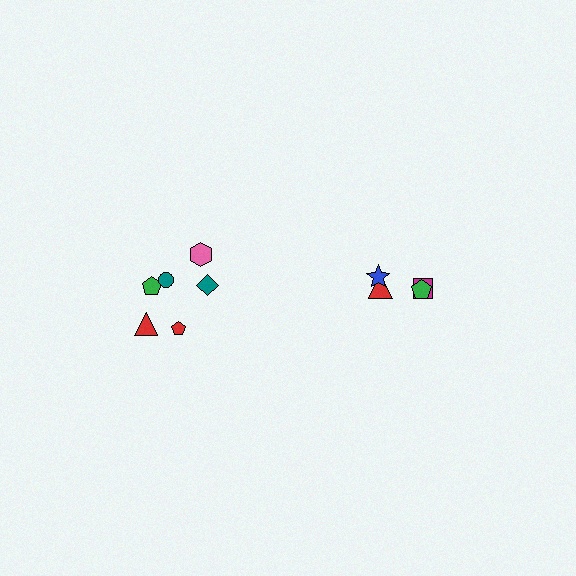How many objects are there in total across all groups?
There are 10 objects.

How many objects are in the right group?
There are 4 objects.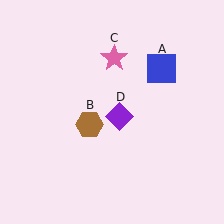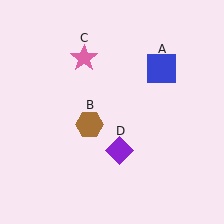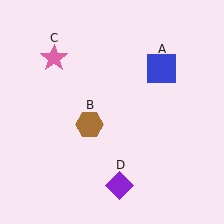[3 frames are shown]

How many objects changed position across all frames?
2 objects changed position: pink star (object C), purple diamond (object D).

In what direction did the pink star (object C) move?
The pink star (object C) moved left.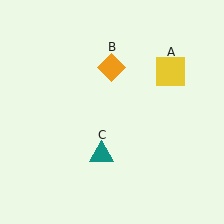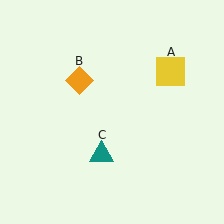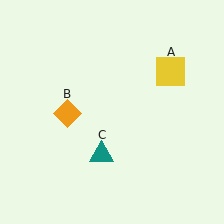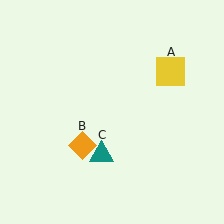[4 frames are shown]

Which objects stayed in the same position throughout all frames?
Yellow square (object A) and teal triangle (object C) remained stationary.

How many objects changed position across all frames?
1 object changed position: orange diamond (object B).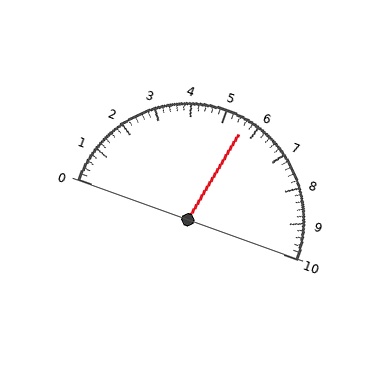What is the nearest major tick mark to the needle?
The nearest major tick mark is 6.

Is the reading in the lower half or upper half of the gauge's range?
The reading is in the upper half of the range (0 to 10).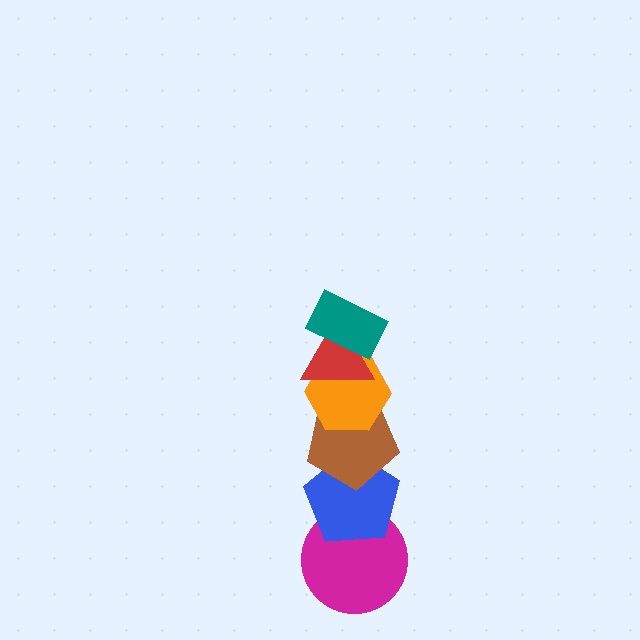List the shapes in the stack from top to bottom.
From top to bottom: the teal rectangle, the red triangle, the orange hexagon, the brown pentagon, the blue pentagon, the magenta circle.